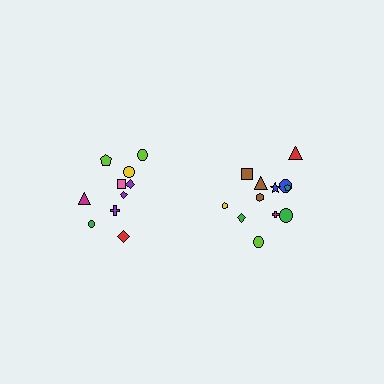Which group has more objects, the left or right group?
The right group.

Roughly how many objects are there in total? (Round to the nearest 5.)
Roughly 20 objects in total.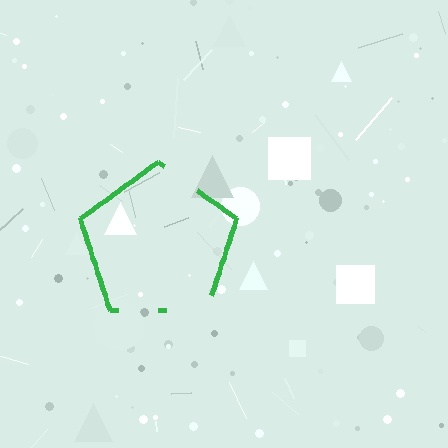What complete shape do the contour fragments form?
The contour fragments form a pentagon.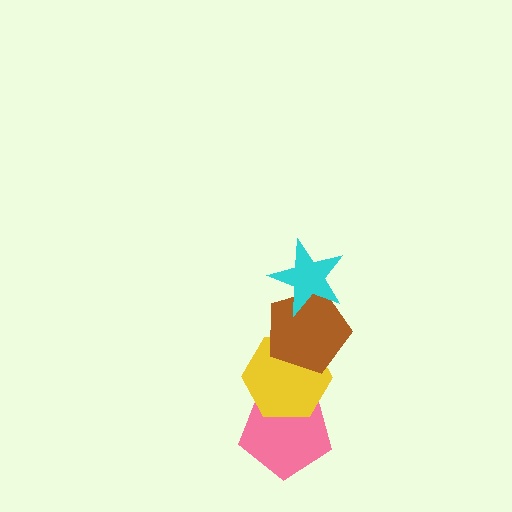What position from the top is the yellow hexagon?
The yellow hexagon is 3rd from the top.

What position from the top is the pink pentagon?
The pink pentagon is 4th from the top.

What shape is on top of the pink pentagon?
The yellow hexagon is on top of the pink pentagon.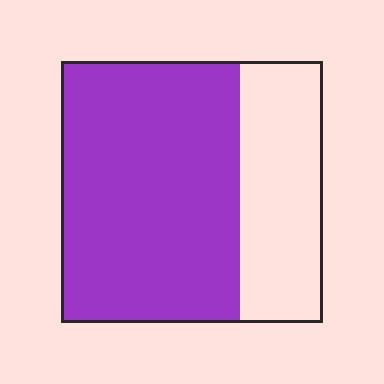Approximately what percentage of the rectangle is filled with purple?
Approximately 70%.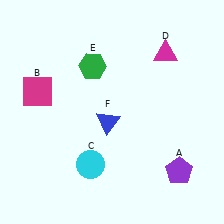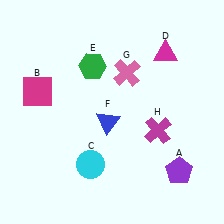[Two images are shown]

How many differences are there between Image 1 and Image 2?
There are 2 differences between the two images.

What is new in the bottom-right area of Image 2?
A magenta cross (H) was added in the bottom-right area of Image 2.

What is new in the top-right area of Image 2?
A pink cross (G) was added in the top-right area of Image 2.